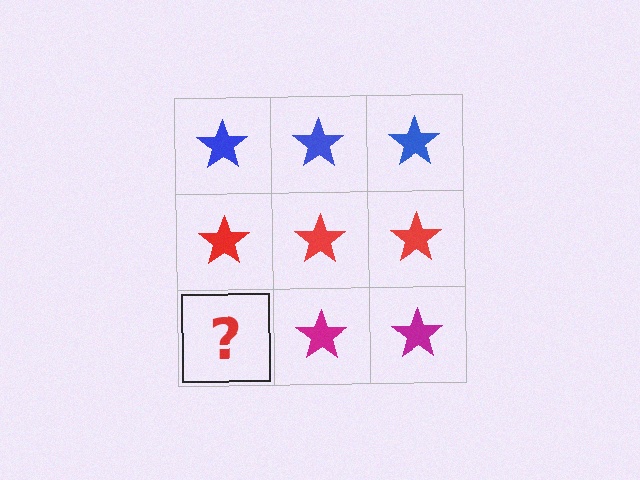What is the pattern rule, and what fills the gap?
The rule is that each row has a consistent color. The gap should be filled with a magenta star.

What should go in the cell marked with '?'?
The missing cell should contain a magenta star.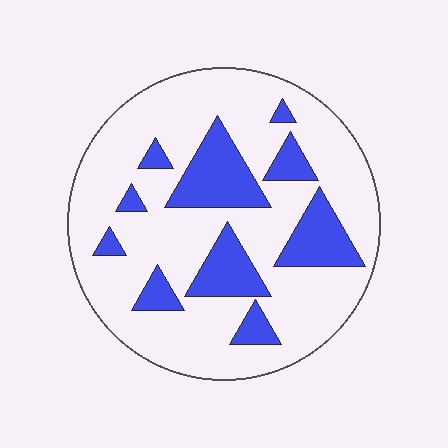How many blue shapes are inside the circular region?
10.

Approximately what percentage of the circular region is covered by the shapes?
Approximately 25%.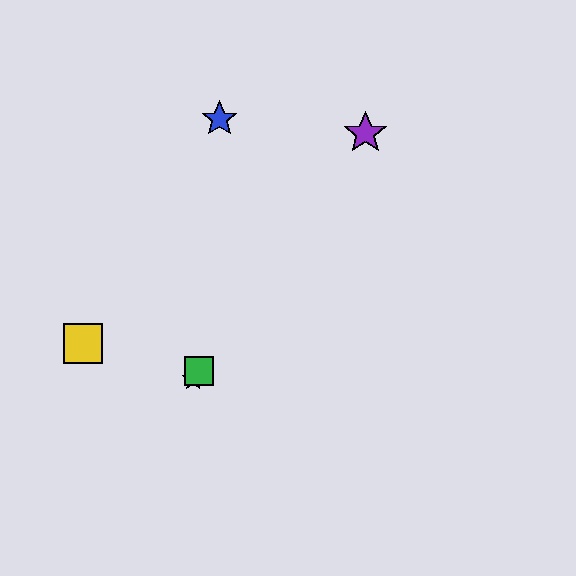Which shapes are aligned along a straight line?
The red star, the green square, the purple star are aligned along a straight line.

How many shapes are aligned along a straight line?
3 shapes (the red star, the green square, the purple star) are aligned along a straight line.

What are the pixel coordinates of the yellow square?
The yellow square is at (83, 343).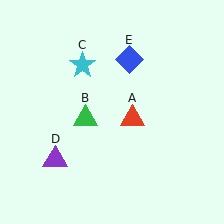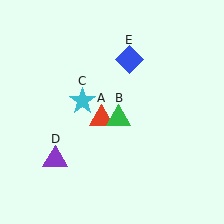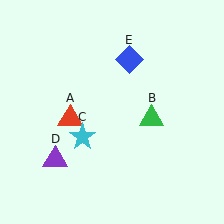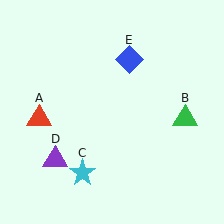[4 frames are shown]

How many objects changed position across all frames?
3 objects changed position: red triangle (object A), green triangle (object B), cyan star (object C).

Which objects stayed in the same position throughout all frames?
Purple triangle (object D) and blue diamond (object E) remained stationary.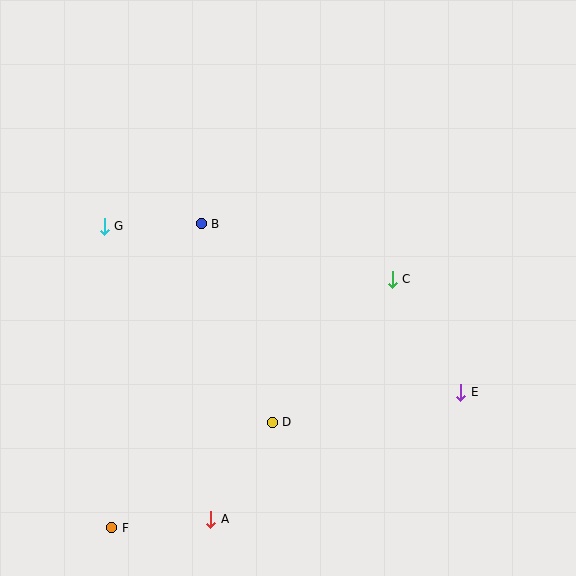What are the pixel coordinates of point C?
Point C is at (392, 279).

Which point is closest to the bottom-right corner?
Point E is closest to the bottom-right corner.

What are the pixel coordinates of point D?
Point D is at (272, 422).